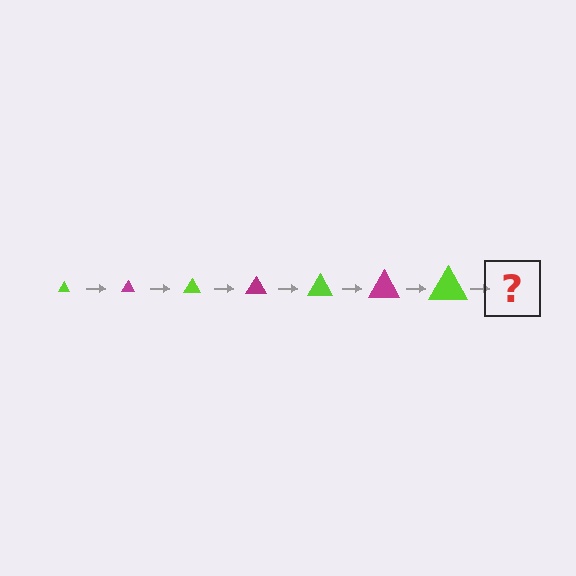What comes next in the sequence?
The next element should be a magenta triangle, larger than the previous one.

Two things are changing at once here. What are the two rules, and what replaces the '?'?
The two rules are that the triangle grows larger each step and the color cycles through lime and magenta. The '?' should be a magenta triangle, larger than the previous one.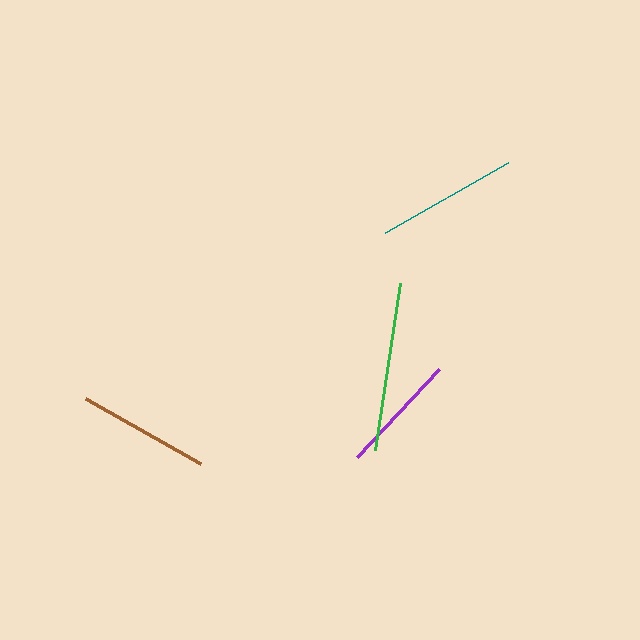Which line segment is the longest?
The green line is the longest at approximately 169 pixels.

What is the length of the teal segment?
The teal segment is approximately 141 pixels long.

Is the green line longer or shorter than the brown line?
The green line is longer than the brown line.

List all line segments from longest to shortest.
From longest to shortest: green, teal, brown, purple.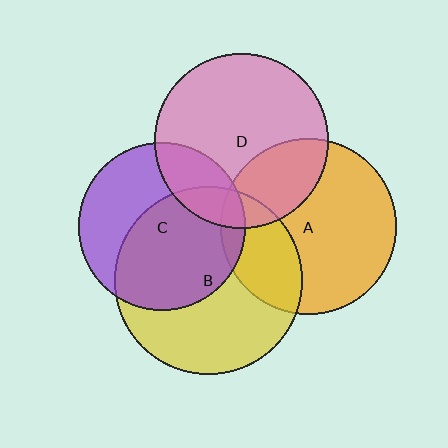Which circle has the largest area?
Circle B (yellow).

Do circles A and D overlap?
Yes.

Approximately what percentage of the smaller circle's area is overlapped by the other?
Approximately 25%.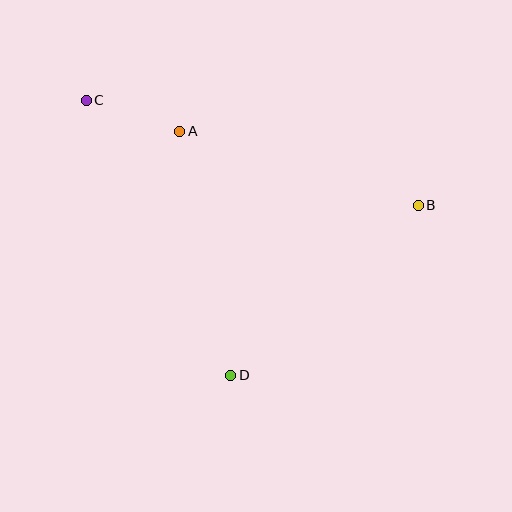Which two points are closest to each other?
Points A and C are closest to each other.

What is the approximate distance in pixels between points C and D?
The distance between C and D is approximately 311 pixels.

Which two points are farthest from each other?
Points B and C are farthest from each other.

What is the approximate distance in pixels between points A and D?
The distance between A and D is approximately 249 pixels.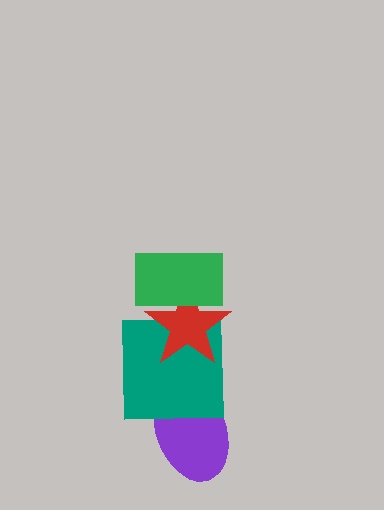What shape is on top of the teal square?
The red star is on top of the teal square.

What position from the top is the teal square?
The teal square is 3rd from the top.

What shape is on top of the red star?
The green rectangle is on top of the red star.